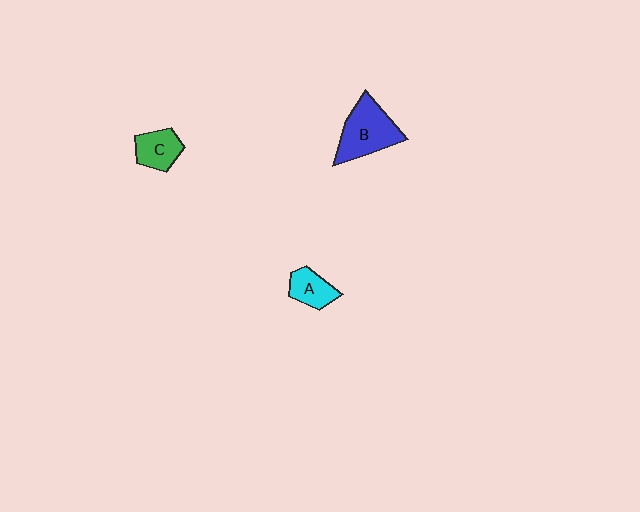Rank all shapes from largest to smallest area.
From largest to smallest: B (blue), C (green), A (cyan).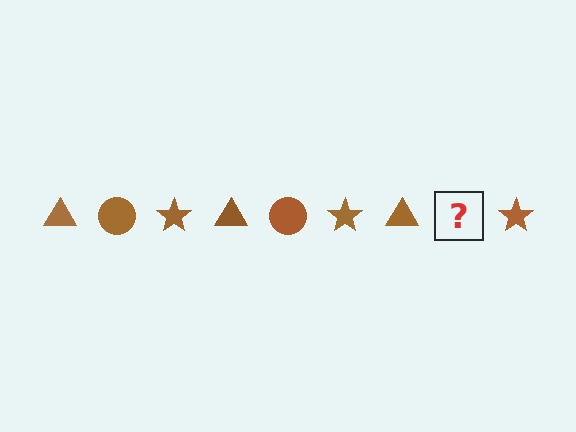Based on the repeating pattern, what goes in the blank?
The blank should be a brown circle.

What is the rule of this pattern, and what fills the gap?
The rule is that the pattern cycles through triangle, circle, star shapes in brown. The gap should be filled with a brown circle.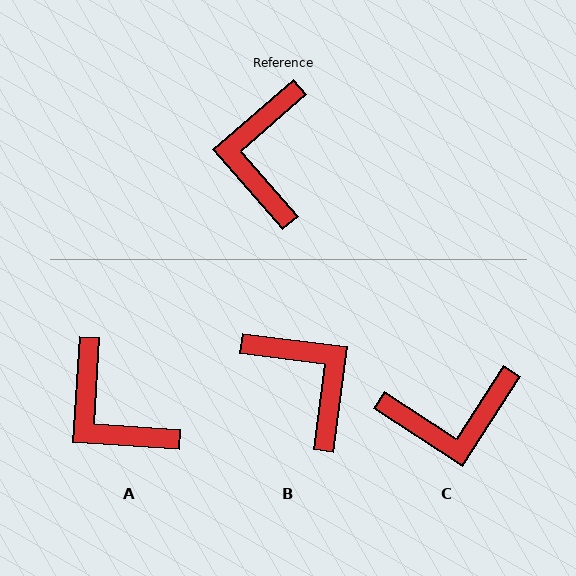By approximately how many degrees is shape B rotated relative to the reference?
Approximately 138 degrees clockwise.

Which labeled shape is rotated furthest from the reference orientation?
B, about 138 degrees away.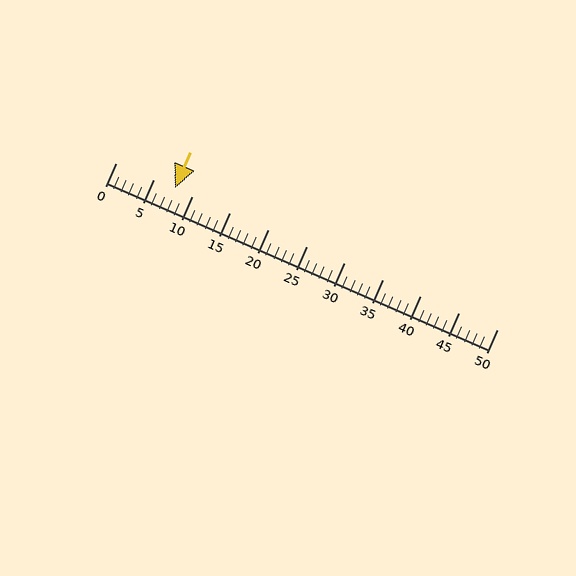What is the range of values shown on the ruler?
The ruler shows values from 0 to 50.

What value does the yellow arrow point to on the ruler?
The yellow arrow points to approximately 8.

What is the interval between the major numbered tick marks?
The major tick marks are spaced 5 units apart.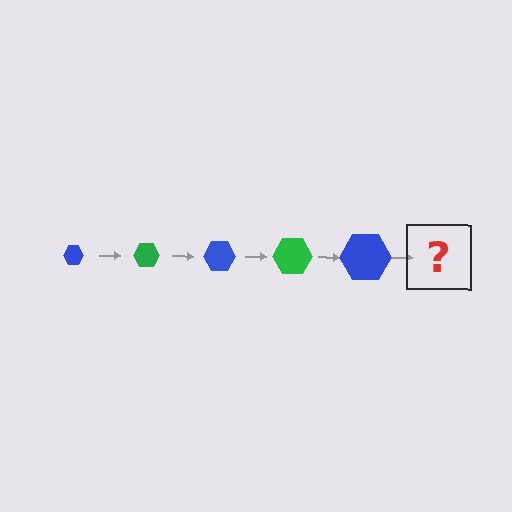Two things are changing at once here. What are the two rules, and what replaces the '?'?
The two rules are that the hexagon grows larger each step and the color cycles through blue and green. The '?' should be a green hexagon, larger than the previous one.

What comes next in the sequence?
The next element should be a green hexagon, larger than the previous one.